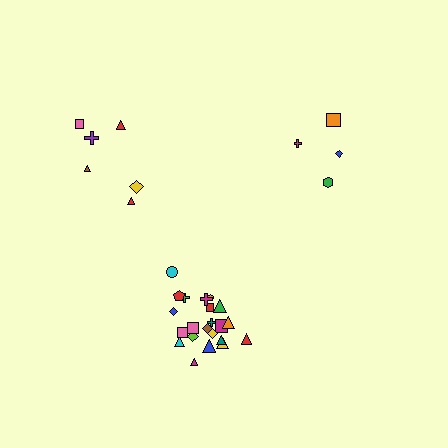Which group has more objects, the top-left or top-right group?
The top-left group.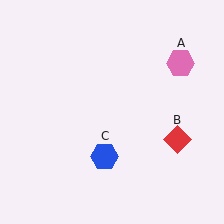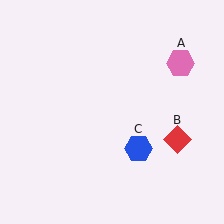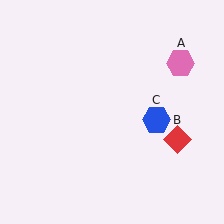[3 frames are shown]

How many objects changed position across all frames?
1 object changed position: blue hexagon (object C).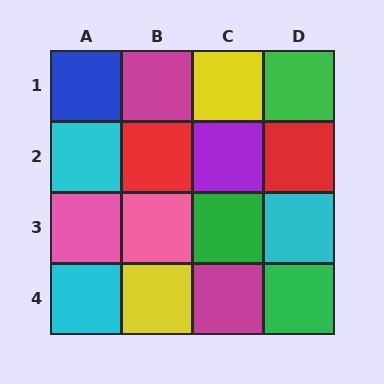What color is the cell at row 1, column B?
Magenta.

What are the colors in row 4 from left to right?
Cyan, yellow, magenta, green.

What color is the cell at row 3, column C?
Green.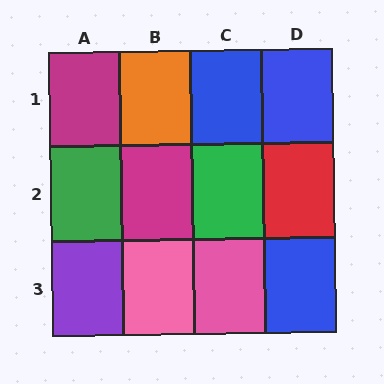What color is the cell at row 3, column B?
Pink.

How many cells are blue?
3 cells are blue.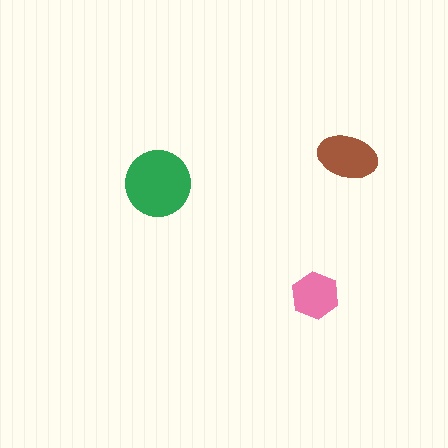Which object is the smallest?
The pink hexagon.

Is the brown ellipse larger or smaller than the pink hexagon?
Larger.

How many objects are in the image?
There are 3 objects in the image.